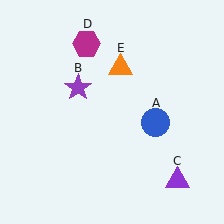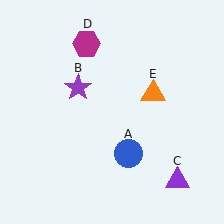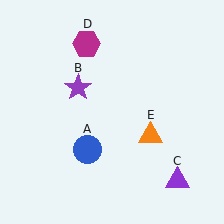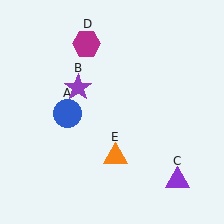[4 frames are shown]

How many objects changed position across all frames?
2 objects changed position: blue circle (object A), orange triangle (object E).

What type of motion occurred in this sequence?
The blue circle (object A), orange triangle (object E) rotated clockwise around the center of the scene.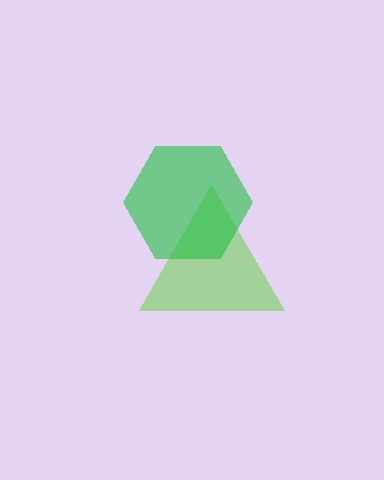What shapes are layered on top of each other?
The layered shapes are: a lime triangle, a green hexagon.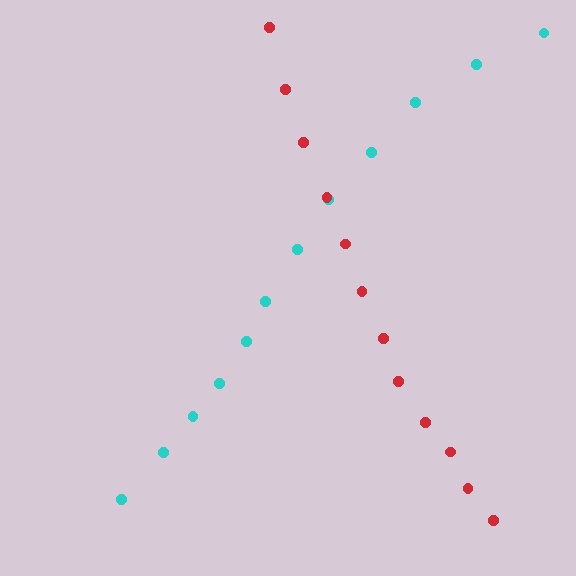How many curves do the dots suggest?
There are 2 distinct paths.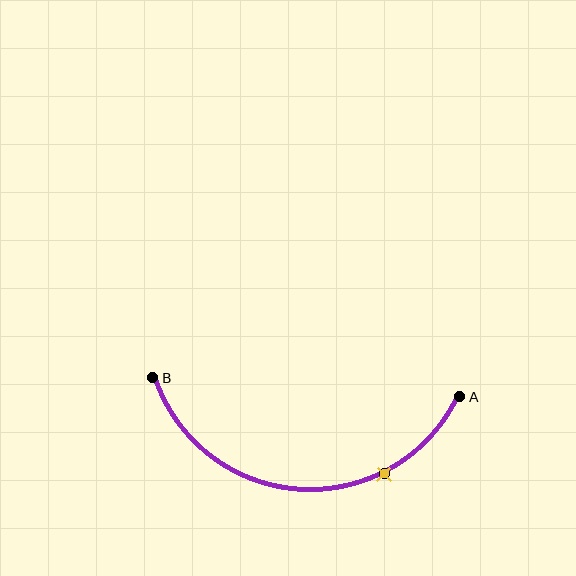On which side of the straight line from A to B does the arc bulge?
The arc bulges below the straight line connecting A and B.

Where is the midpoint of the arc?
The arc midpoint is the point on the curve farthest from the straight line joining A and B. It sits below that line.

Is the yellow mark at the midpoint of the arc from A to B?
No. The yellow mark lies on the arc but is closer to endpoint A. The arc midpoint would be at the point on the curve equidistant along the arc from both A and B.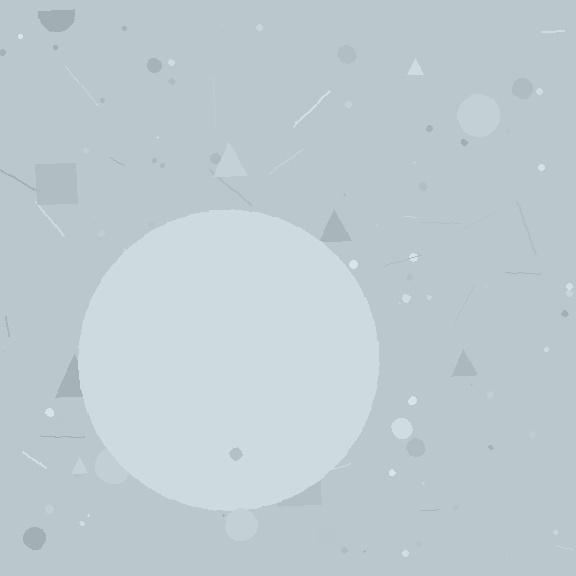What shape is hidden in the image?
A circle is hidden in the image.